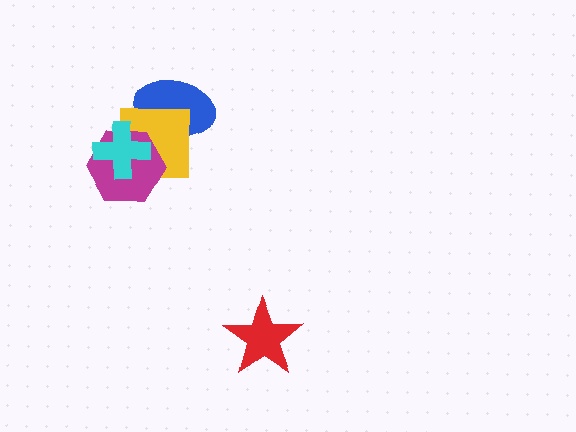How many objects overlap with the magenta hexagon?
2 objects overlap with the magenta hexagon.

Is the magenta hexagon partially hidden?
Yes, it is partially covered by another shape.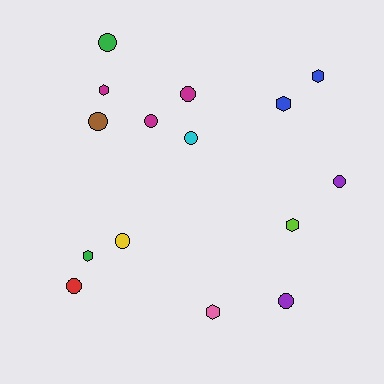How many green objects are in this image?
There are 2 green objects.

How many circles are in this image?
There are 9 circles.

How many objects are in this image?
There are 15 objects.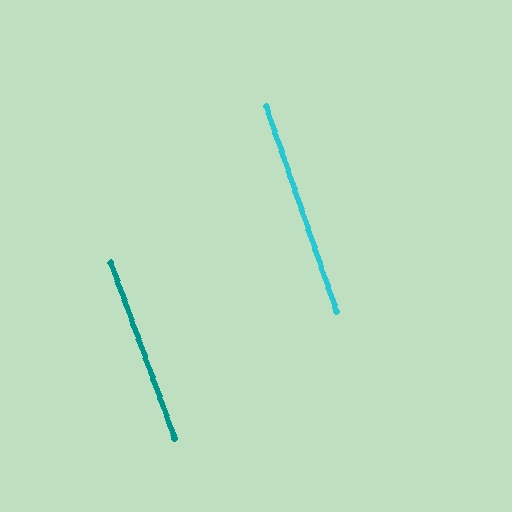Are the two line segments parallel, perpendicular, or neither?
Parallel — their directions differ by only 1.0°.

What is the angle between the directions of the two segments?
Approximately 1 degree.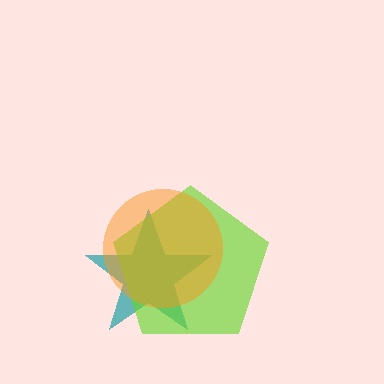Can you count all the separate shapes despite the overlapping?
Yes, there are 3 separate shapes.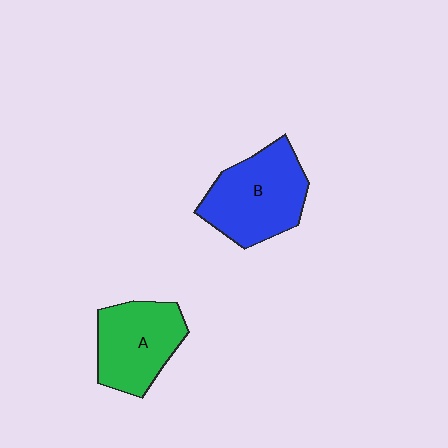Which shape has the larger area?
Shape B (blue).